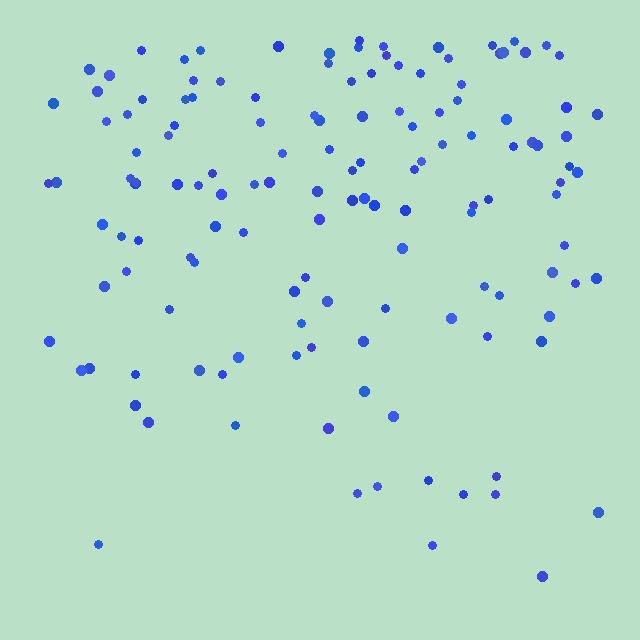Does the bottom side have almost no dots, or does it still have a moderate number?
Still a moderate number, just noticeably fewer than the top.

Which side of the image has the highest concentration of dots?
The top.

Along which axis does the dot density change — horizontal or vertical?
Vertical.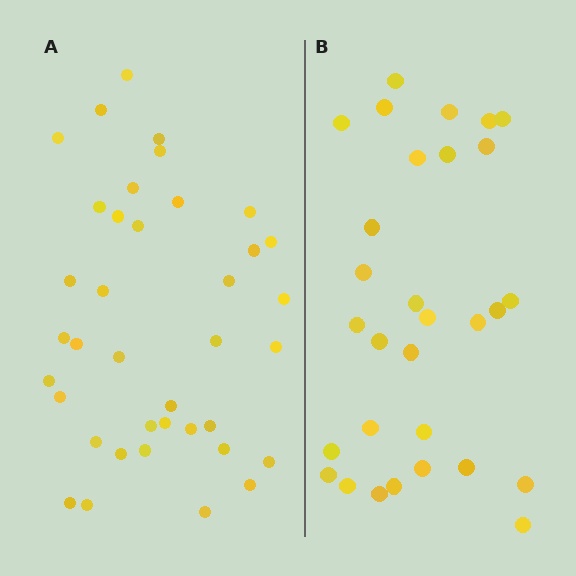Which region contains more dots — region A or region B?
Region A (the left region) has more dots.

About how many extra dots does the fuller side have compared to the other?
Region A has roughly 8 or so more dots than region B.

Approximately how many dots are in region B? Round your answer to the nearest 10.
About 30 dots.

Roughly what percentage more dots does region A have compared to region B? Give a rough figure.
About 25% more.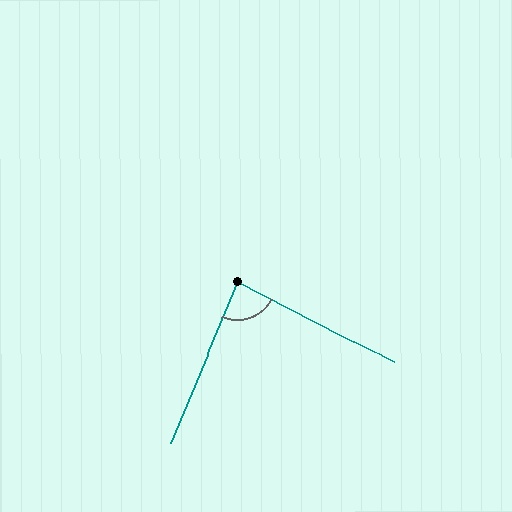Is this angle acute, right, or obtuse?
It is approximately a right angle.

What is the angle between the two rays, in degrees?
Approximately 86 degrees.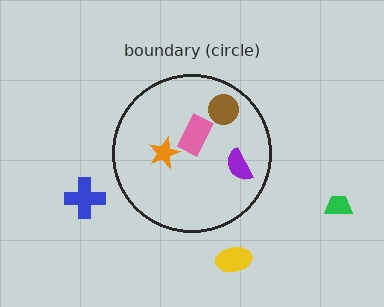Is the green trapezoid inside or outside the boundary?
Outside.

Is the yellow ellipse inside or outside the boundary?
Outside.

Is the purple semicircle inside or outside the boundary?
Inside.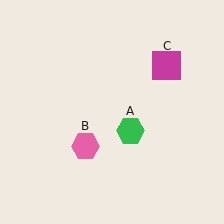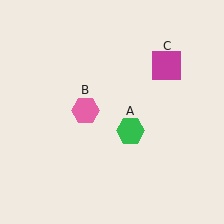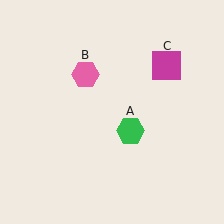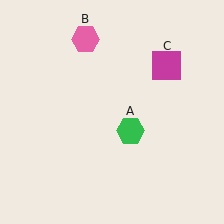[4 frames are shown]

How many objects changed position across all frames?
1 object changed position: pink hexagon (object B).